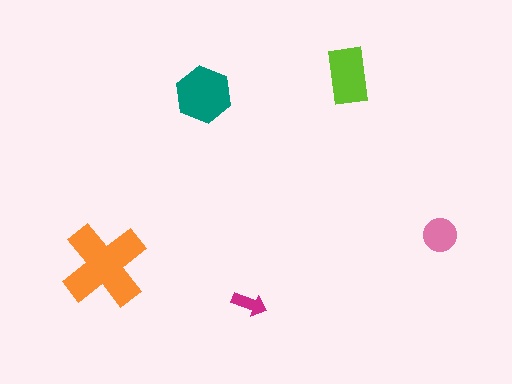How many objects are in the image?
There are 5 objects in the image.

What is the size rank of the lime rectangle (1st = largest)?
3rd.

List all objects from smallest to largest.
The magenta arrow, the pink circle, the lime rectangle, the teal hexagon, the orange cross.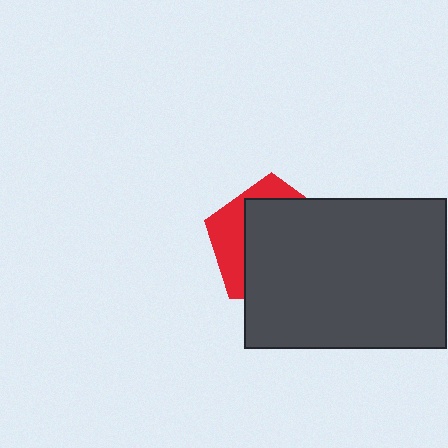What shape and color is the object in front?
The object in front is a dark gray rectangle.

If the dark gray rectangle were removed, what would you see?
You would see the complete red pentagon.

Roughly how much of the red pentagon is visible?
A small part of it is visible (roughly 30%).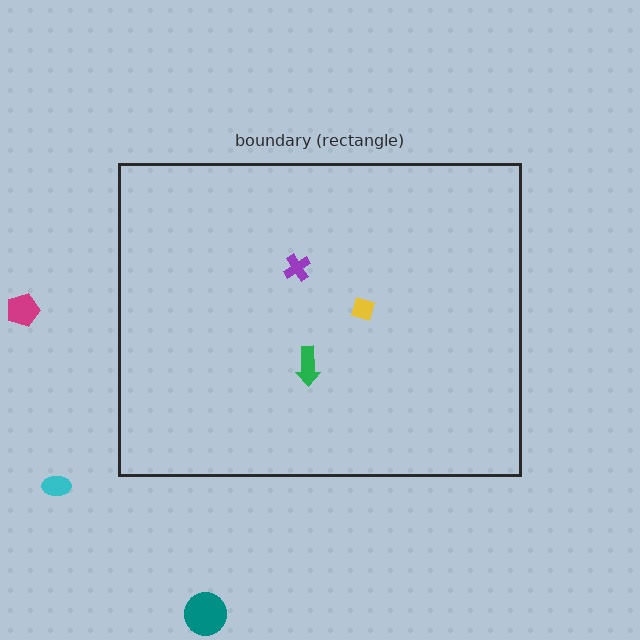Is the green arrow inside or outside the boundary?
Inside.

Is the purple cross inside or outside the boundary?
Inside.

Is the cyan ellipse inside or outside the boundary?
Outside.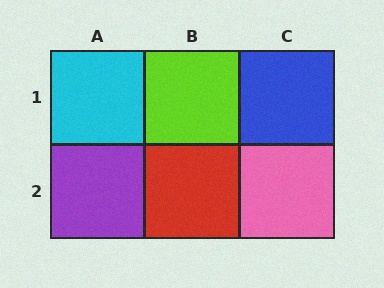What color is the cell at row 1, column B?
Lime.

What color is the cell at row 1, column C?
Blue.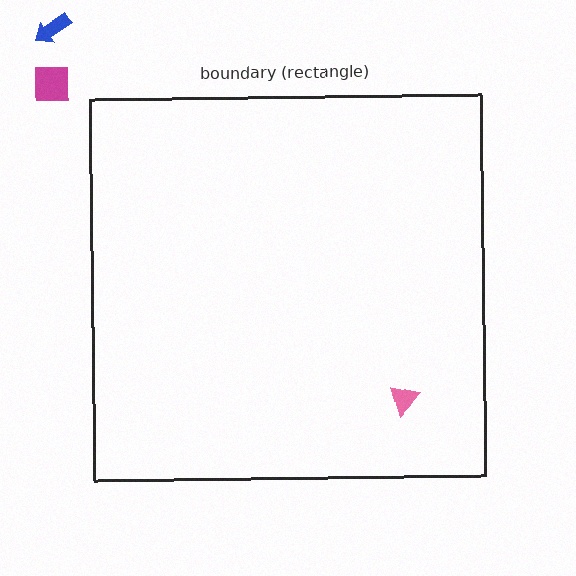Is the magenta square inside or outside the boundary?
Outside.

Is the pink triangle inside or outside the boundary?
Inside.